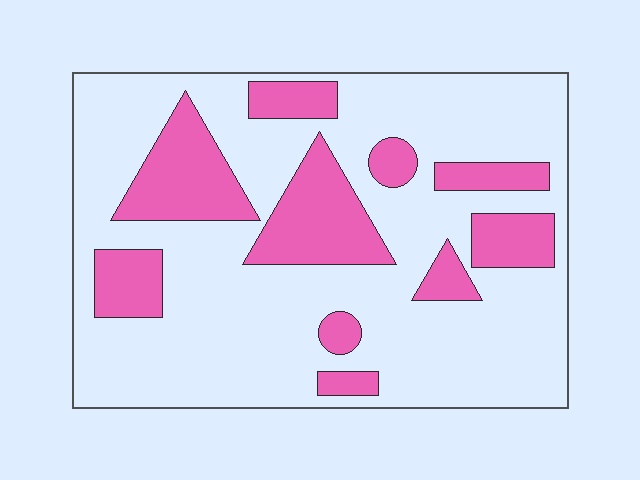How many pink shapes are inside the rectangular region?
10.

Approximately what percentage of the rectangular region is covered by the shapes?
Approximately 25%.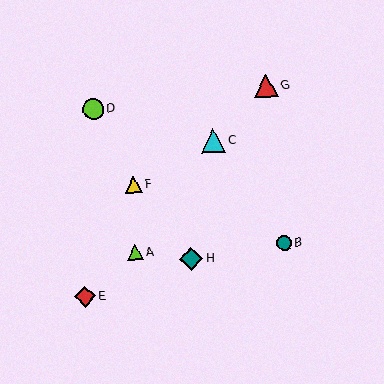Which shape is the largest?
The cyan triangle (labeled C) is the largest.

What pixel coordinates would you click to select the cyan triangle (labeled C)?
Click at (213, 141) to select the cyan triangle C.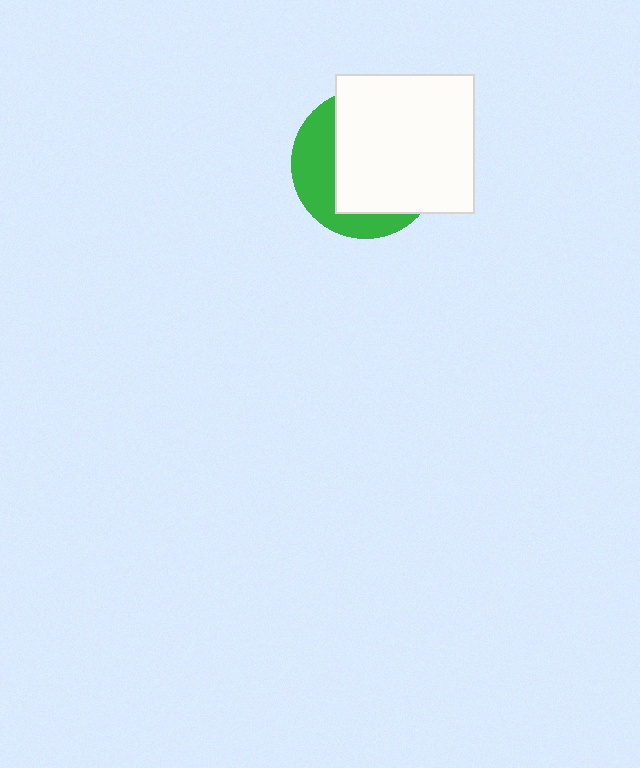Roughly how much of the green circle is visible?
A small part of it is visible (roughly 35%).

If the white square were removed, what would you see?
You would see the complete green circle.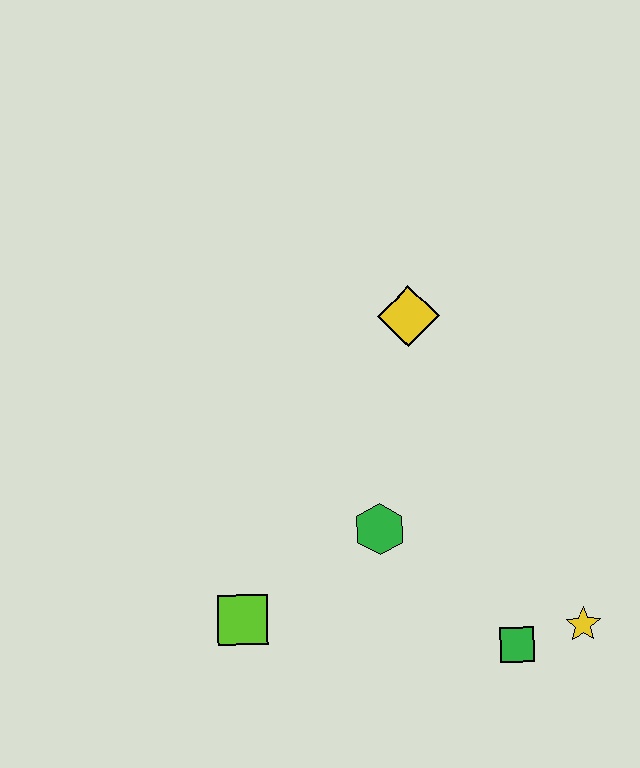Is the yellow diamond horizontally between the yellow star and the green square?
No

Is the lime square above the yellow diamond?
No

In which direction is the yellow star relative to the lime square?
The yellow star is to the right of the lime square.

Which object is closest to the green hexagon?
The lime square is closest to the green hexagon.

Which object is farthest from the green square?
The yellow diamond is farthest from the green square.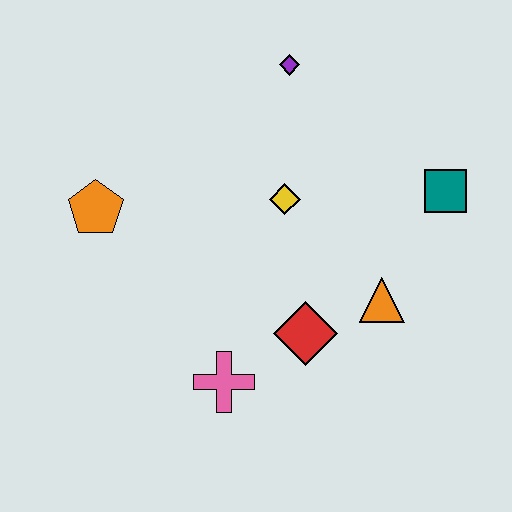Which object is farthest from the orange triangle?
The orange pentagon is farthest from the orange triangle.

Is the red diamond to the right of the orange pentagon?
Yes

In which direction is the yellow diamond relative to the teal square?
The yellow diamond is to the left of the teal square.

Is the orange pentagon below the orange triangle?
No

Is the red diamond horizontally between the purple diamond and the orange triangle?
Yes